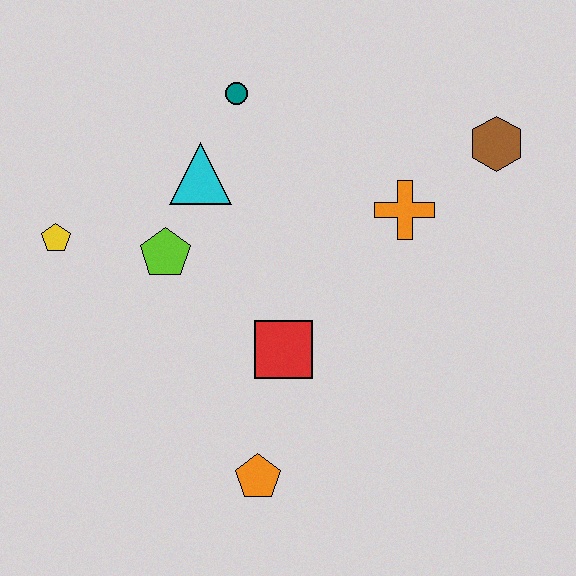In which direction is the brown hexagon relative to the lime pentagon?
The brown hexagon is to the right of the lime pentagon.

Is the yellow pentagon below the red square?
No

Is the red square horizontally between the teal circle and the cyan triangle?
No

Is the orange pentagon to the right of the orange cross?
No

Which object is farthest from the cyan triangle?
The orange pentagon is farthest from the cyan triangle.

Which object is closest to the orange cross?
The brown hexagon is closest to the orange cross.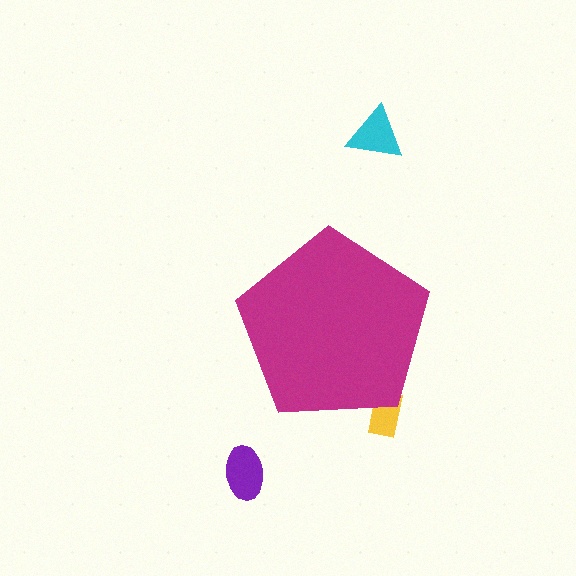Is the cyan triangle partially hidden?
No, the cyan triangle is fully visible.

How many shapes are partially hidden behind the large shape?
1 shape is partially hidden.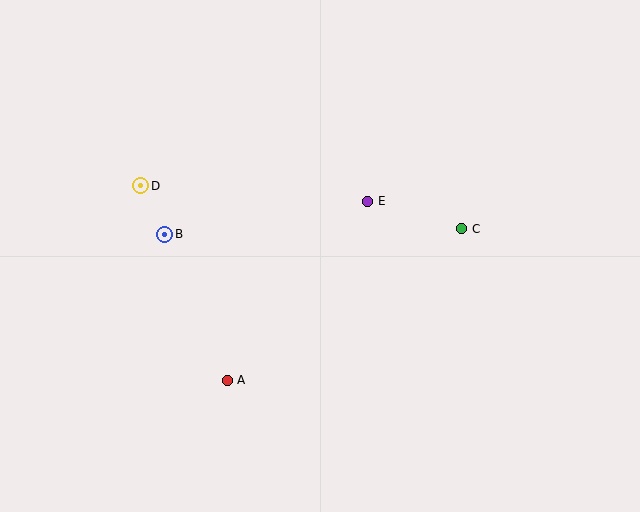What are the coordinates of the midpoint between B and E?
The midpoint between B and E is at (266, 218).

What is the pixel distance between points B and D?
The distance between B and D is 54 pixels.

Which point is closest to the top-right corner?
Point C is closest to the top-right corner.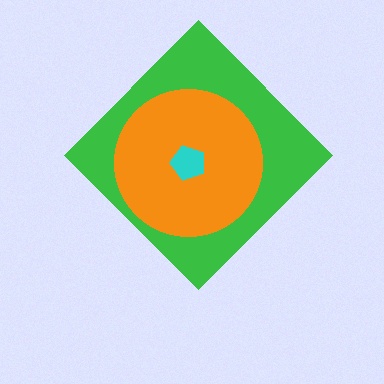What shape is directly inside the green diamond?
The orange circle.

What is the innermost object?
The cyan pentagon.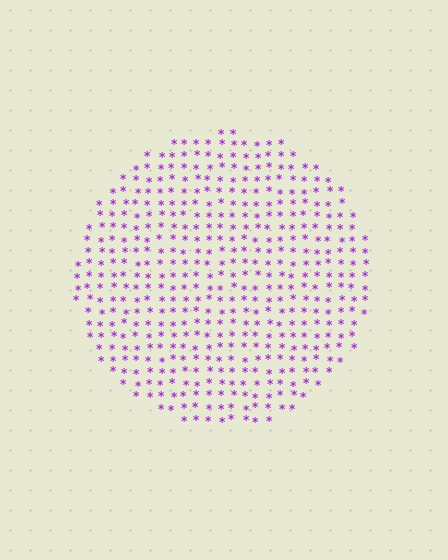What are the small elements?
The small elements are asterisks.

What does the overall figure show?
The overall figure shows a circle.